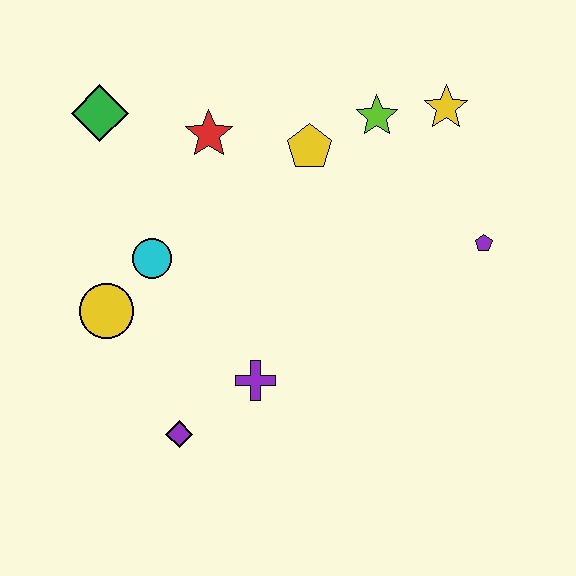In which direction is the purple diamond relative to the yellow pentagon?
The purple diamond is below the yellow pentagon.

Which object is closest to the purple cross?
The purple diamond is closest to the purple cross.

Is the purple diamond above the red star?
No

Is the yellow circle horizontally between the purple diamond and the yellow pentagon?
No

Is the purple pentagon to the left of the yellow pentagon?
No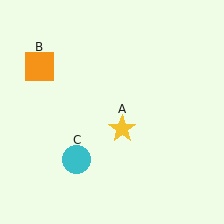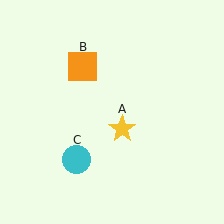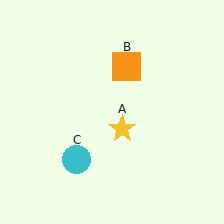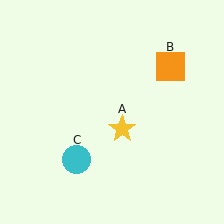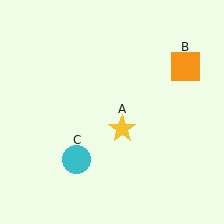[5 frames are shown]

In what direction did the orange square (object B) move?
The orange square (object B) moved right.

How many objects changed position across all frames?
1 object changed position: orange square (object B).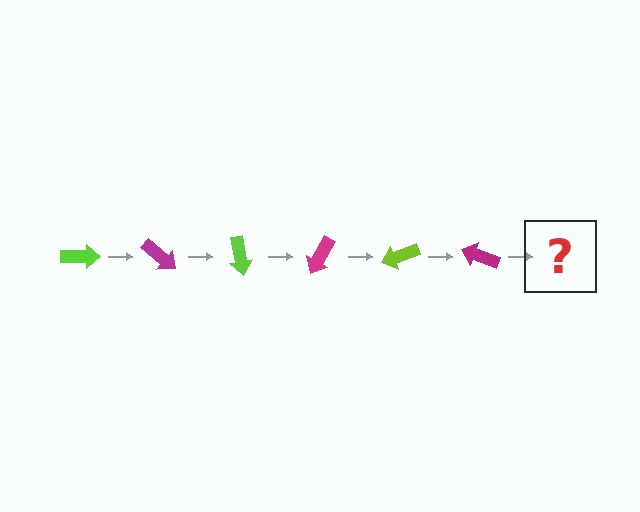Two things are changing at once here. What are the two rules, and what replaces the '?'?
The two rules are that it rotates 40 degrees each step and the color cycles through lime and magenta. The '?' should be a lime arrow, rotated 240 degrees from the start.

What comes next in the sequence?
The next element should be a lime arrow, rotated 240 degrees from the start.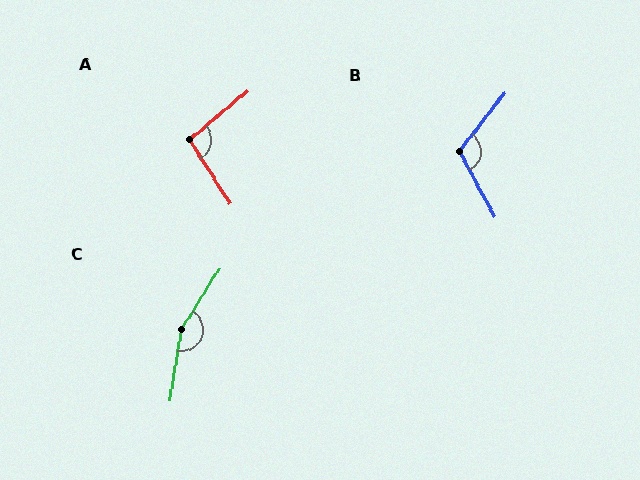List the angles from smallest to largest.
A (98°), B (113°), C (157°).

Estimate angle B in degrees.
Approximately 113 degrees.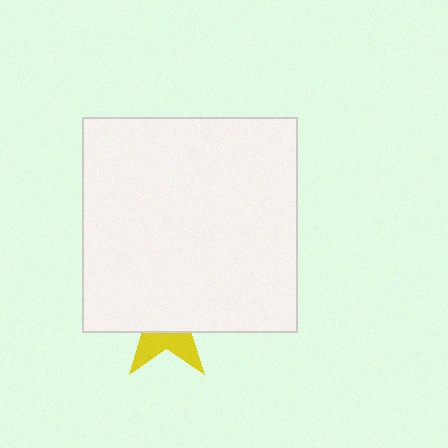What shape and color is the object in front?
The object in front is a white square.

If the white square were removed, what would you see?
You would see the complete yellow star.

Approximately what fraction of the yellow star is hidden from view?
Roughly 66% of the yellow star is hidden behind the white square.